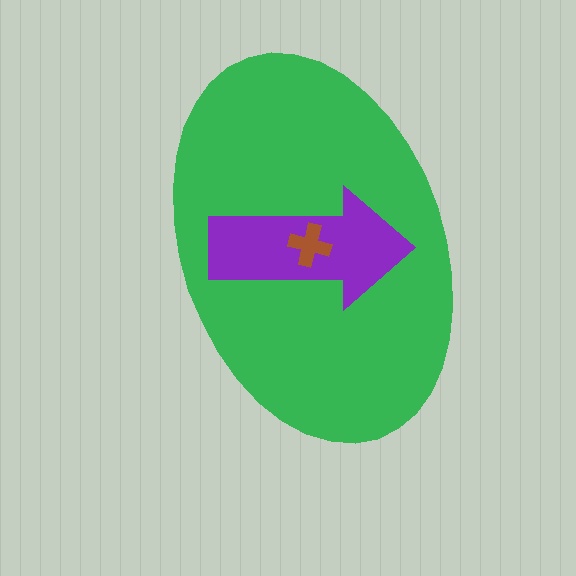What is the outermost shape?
The green ellipse.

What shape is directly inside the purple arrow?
The brown cross.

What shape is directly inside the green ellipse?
The purple arrow.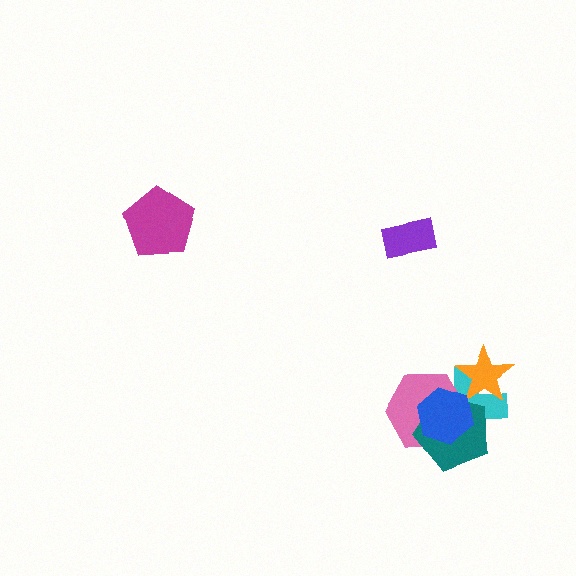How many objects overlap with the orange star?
2 objects overlap with the orange star.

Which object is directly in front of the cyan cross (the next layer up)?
The orange star is directly in front of the cyan cross.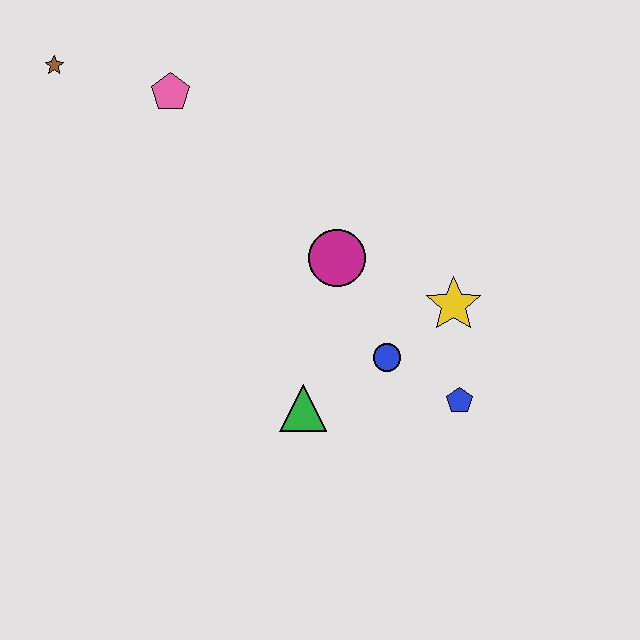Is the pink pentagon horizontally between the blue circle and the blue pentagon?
No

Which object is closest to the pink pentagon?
The brown star is closest to the pink pentagon.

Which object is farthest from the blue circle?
The brown star is farthest from the blue circle.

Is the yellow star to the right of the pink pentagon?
Yes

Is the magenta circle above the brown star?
No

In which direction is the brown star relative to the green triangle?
The brown star is above the green triangle.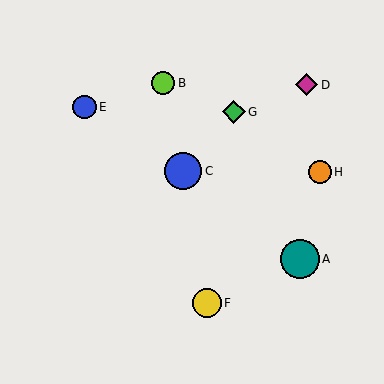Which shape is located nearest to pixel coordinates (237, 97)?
The green diamond (labeled G) at (234, 112) is nearest to that location.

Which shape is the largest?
The teal circle (labeled A) is the largest.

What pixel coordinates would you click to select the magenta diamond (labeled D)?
Click at (307, 85) to select the magenta diamond D.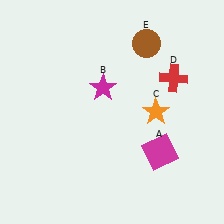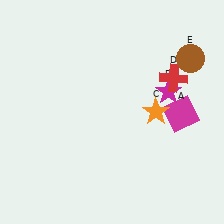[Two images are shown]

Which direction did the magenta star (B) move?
The magenta star (B) moved right.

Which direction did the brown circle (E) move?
The brown circle (E) moved right.